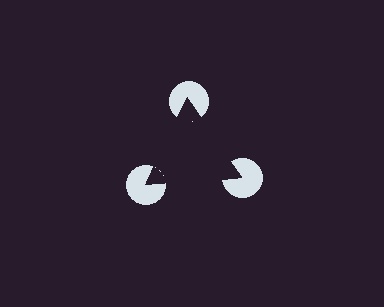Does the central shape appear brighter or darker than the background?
It typically appears slightly darker than the background, even though no actual brightness change is drawn.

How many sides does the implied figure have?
3 sides.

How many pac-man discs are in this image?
There are 3 — one at each vertex of the illusory triangle.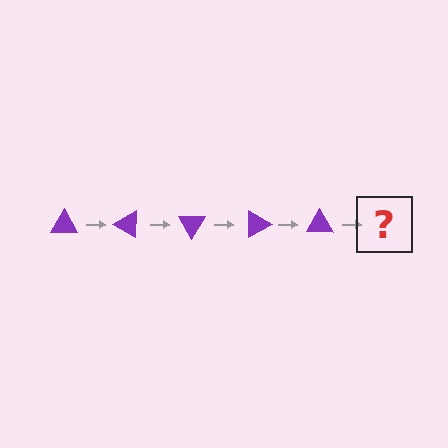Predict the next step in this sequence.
The next step is a purple triangle rotated 150 degrees.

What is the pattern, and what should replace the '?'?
The pattern is that the triangle rotates 30 degrees each step. The '?' should be a purple triangle rotated 150 degrees.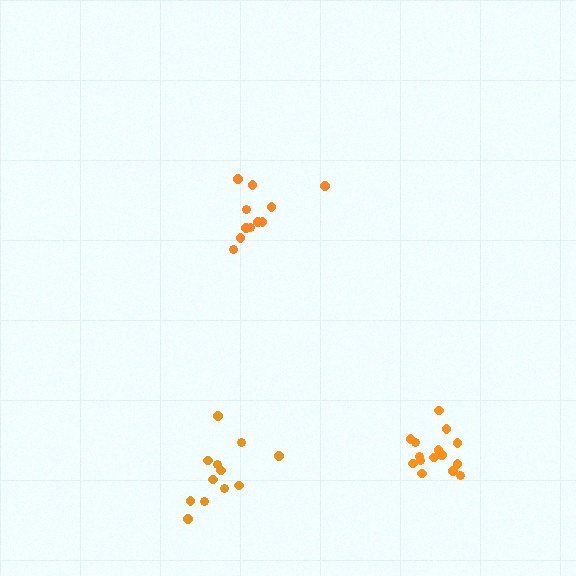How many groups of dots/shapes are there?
There are 3 groups.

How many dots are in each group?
Group 1: 15 dots, Group 2: 11 dots, Group 3: 12 dots (38 total).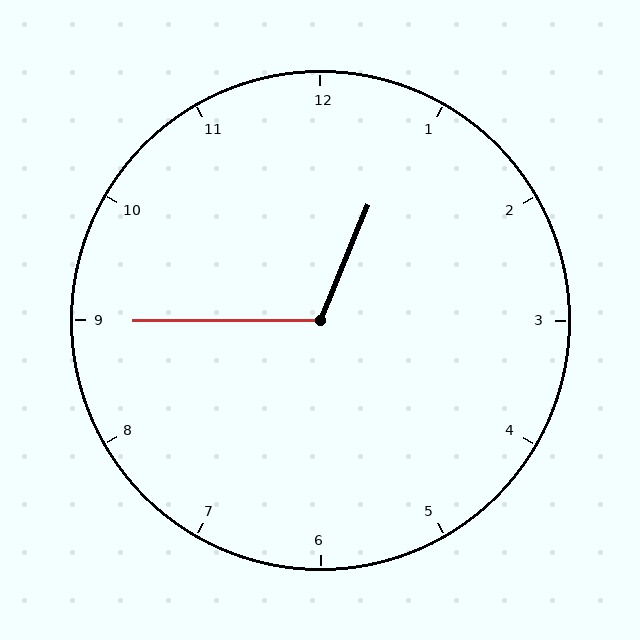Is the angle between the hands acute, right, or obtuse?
It is obtuse.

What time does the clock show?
12:45.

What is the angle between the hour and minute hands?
Approximately 112 degrees.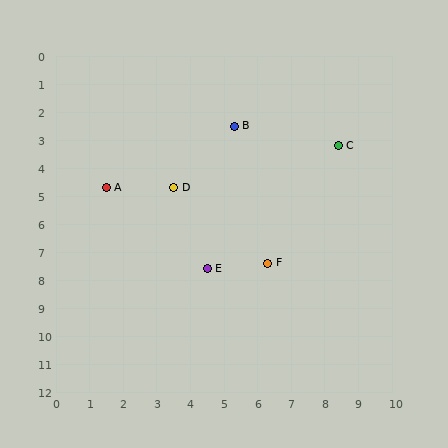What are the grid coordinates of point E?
Point E is at approximately (4.5, 7.6).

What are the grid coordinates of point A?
Point A is at approximately (1.5, 4.7).